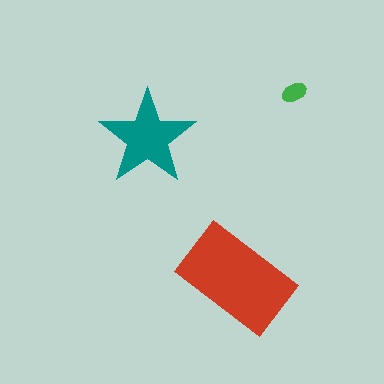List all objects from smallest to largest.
The green ellipse, the teal star, the red rectangle.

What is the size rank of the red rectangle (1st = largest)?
1st.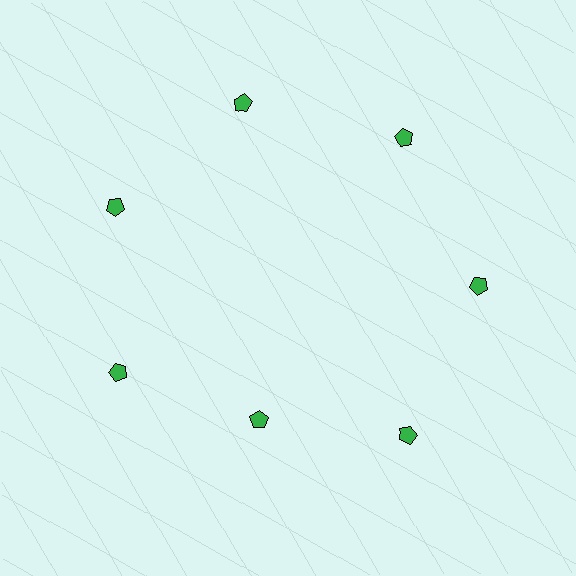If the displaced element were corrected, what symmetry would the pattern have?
It would have 7-fold rotational symmetry — the pattern would map onto itself every 51 degrees.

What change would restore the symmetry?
The symmetry would be restored by moving it outward, back onto the ring so that all 7 pentagons sit at equal angles and equal distance from the center.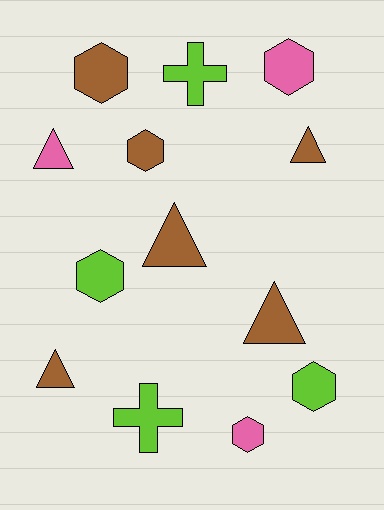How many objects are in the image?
There are 13 objects.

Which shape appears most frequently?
Hexagon, with 6 objects.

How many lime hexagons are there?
There are 2 lime hexagons.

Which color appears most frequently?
Brown, with 6 objects.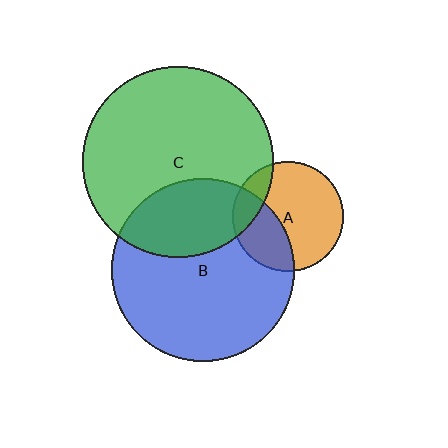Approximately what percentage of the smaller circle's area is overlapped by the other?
Approximately 30%.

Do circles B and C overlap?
Yes.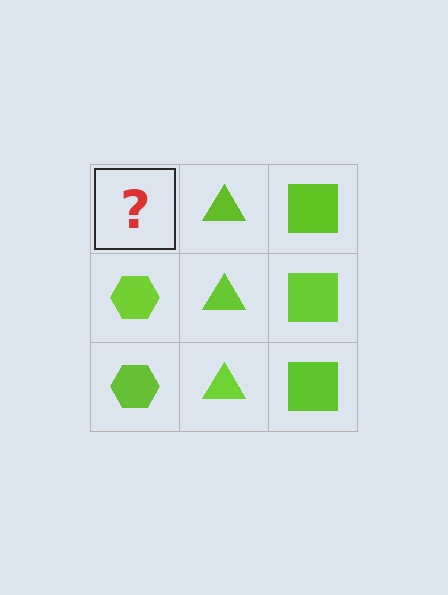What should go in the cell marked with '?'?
The missing cell should contain a lime hexagon.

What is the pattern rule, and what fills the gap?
The rule is that each column has a consistent shape. The gap should be filled with a lime hexagon.